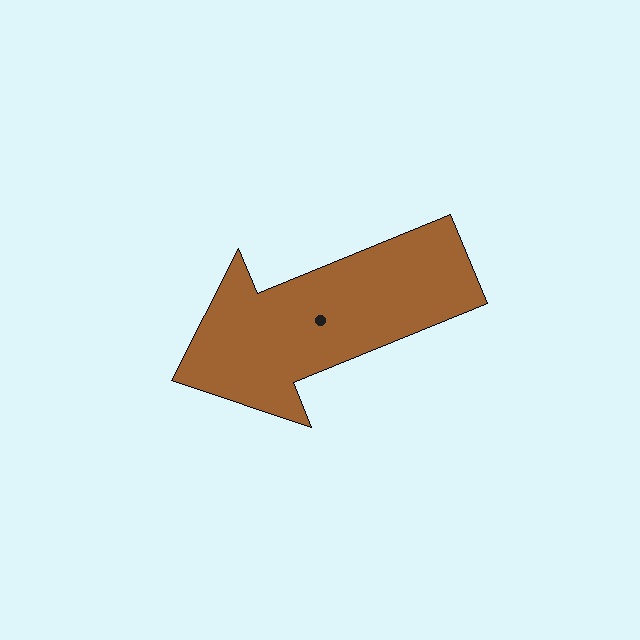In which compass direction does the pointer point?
West.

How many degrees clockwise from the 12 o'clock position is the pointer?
Approximately 248 degrees.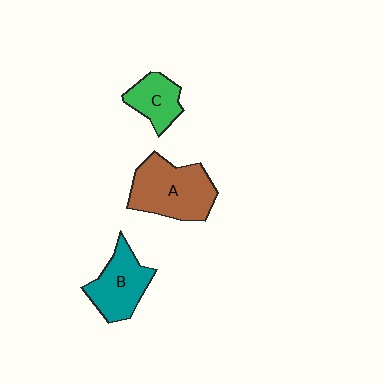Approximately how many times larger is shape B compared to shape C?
Approximately 1.5 times.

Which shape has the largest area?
Shape A (brown).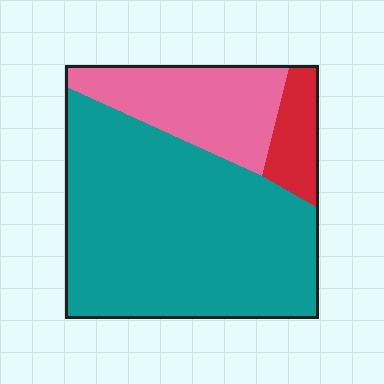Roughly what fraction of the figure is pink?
Pink covers roughly 25% of the figure.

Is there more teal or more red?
Teal.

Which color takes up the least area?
Red, at roughly 10%.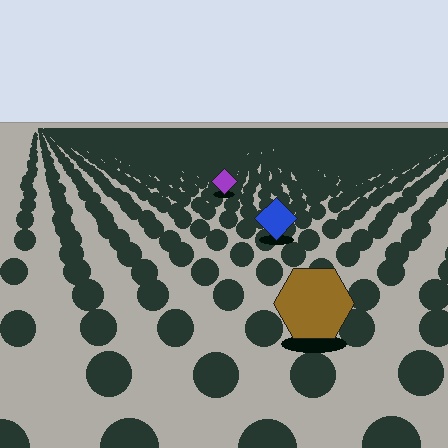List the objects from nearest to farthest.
From nearest to farthest: the brown hexagon, the blue diamond, the purple diamond.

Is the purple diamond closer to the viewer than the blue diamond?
No. The blue diamond is closer — you can tell from the texture gradient: the ground texture is coarser near it.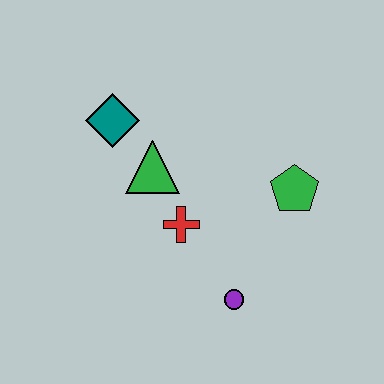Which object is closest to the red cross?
The green triangle is closest to the red cross.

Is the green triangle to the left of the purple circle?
Yes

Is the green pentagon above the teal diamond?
No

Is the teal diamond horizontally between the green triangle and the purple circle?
No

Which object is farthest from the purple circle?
The teal diamond is farthest from the purple circle.